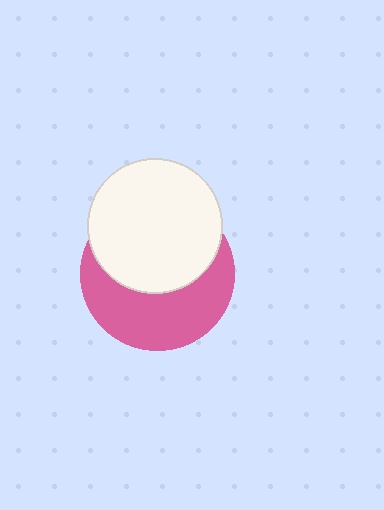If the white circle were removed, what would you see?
You would see the complete pink circle.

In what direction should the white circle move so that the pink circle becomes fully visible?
The white circle should move up. That is the shortest direction to clear the overlap and leave the pink circle fully visible.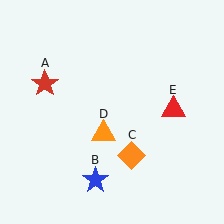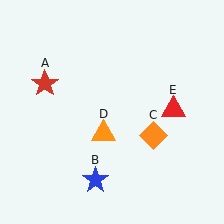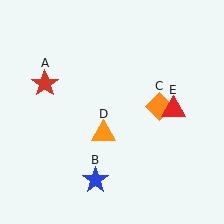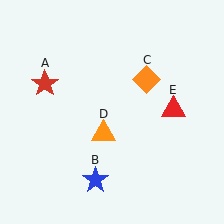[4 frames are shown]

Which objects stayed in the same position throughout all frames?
Red star (object A) and blue star (object B) and orange triangle (object D) and red triangle (object E) remained stationary.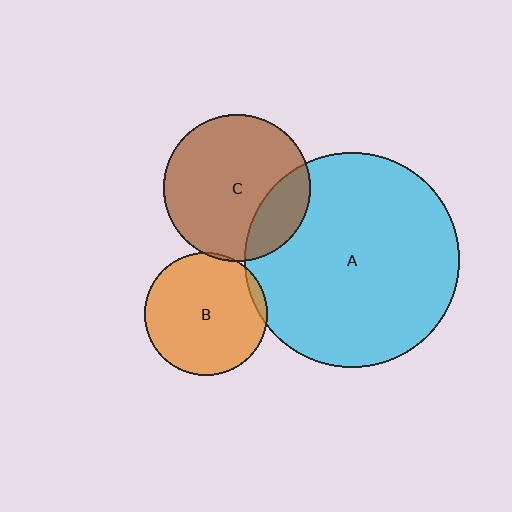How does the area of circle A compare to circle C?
Approximately 2.1 times.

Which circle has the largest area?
Circle A (cyan).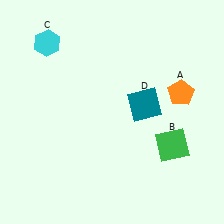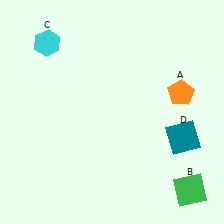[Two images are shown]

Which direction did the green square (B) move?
The green square (B) moved down.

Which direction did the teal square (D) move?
The teal square (D) moved right.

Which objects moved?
The objects that moved are: the green square (B), the teal square (D).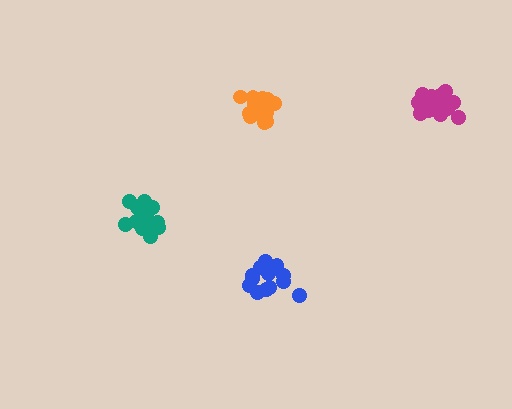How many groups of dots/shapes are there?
There are 4 groups.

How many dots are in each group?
Group 1: 17 dots, Group 2: 17 dots, Group 3: 17 dots, Group 4: 16 dots (67 total).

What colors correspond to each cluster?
The clusters are colored: teal, magenta, orange, blue.